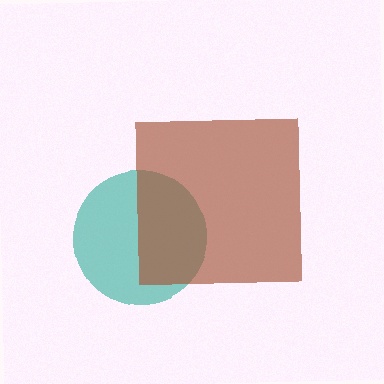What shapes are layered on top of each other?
The layered shapes are: a teal circle, a brown square.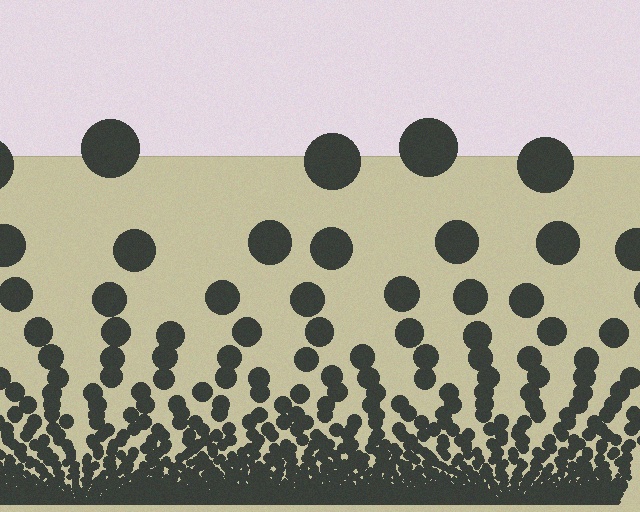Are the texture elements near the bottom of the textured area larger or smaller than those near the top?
Smaller. The gradient is inverted — elements near the bottom are smaller and denser.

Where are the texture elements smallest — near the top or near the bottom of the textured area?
Near the bottom.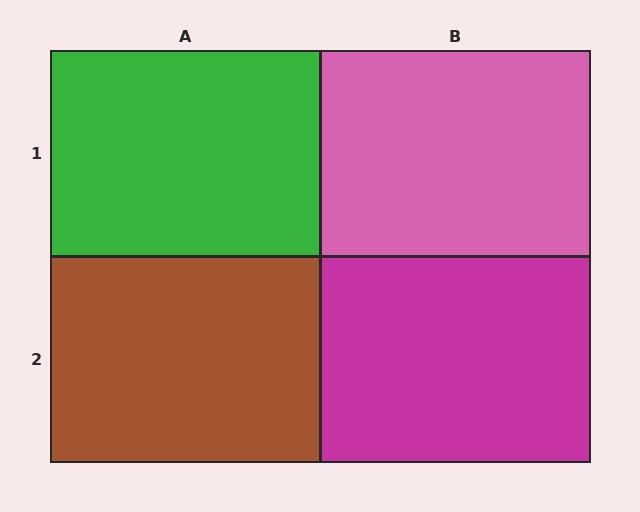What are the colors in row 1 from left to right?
Green, pink.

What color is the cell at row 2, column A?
Brown.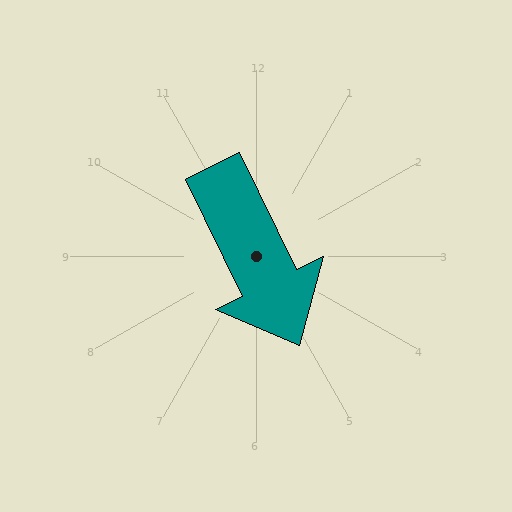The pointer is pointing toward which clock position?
Roughly 5 o'clock.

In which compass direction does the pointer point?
Southeast.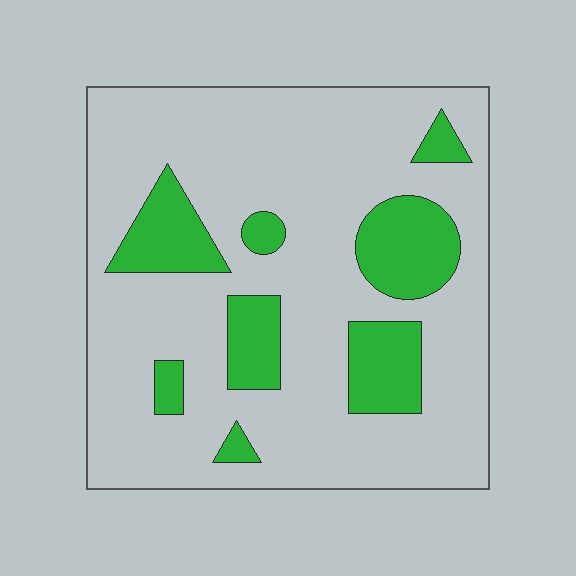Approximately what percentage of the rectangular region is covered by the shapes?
Approximately 20%.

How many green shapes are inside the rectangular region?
8.